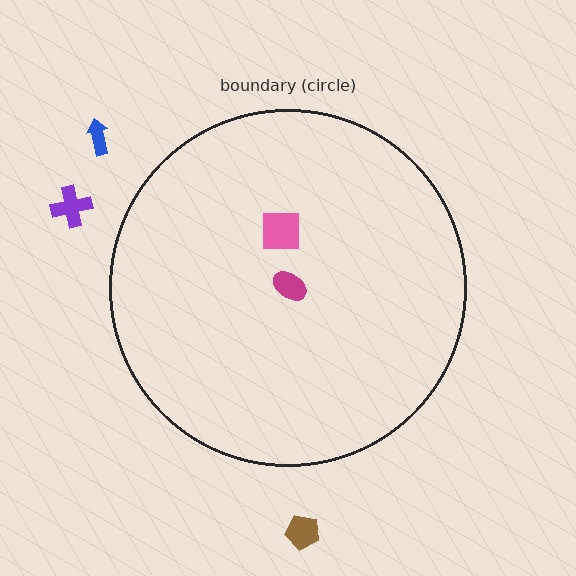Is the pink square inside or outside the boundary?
Inside.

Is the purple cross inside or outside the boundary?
Outside.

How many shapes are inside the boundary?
2 inside, 3 outside.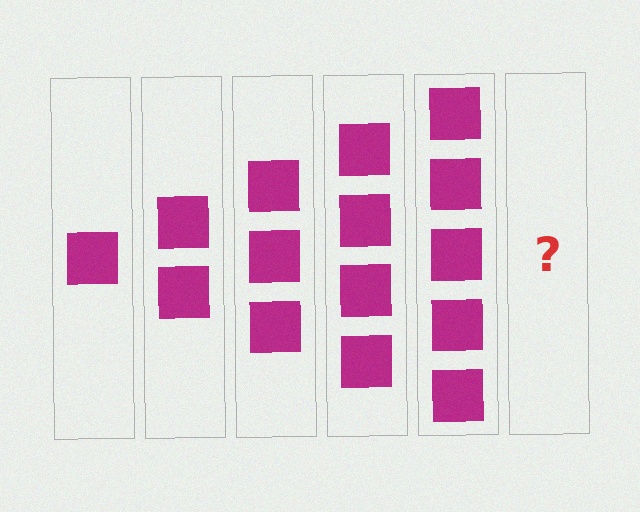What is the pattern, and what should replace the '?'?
The pattern is that each step adds one more square. The '?' should be 6 squares.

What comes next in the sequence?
The next element should be 6 squares.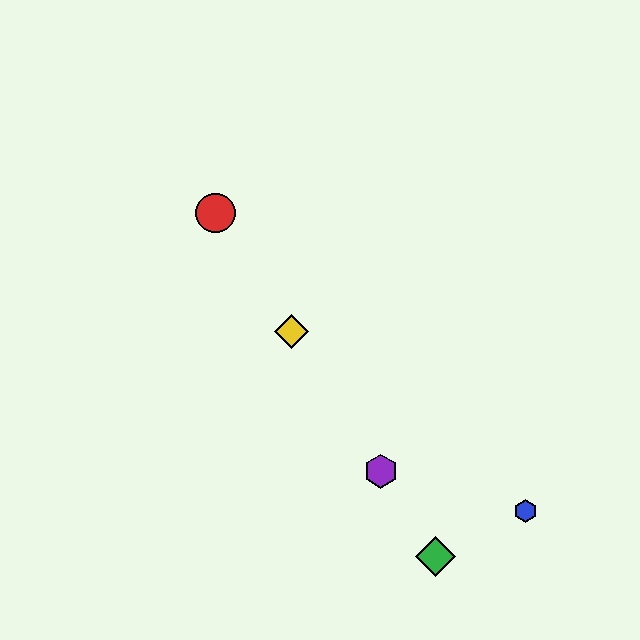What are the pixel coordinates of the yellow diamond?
The yellow diamond is at (291, 331).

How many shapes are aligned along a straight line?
4 shapes (the red circle, the green diamond, the yellow diamond, the purple hexagon) are aligned along a straight line.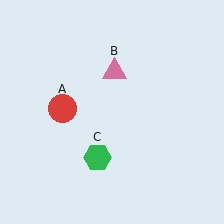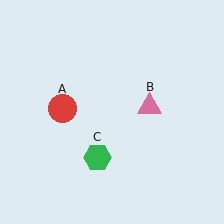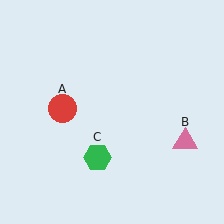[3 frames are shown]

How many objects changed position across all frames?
1 object changed position: pink triangle (object B).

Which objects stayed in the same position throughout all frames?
Red circle (object A) and green hexagon (object C) remained stationary.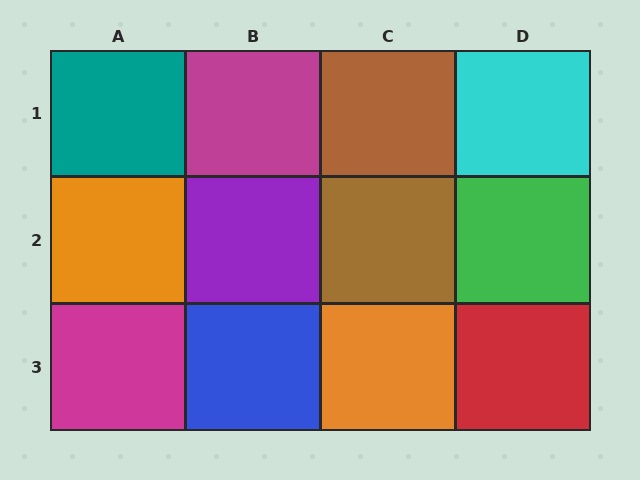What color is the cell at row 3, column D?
Red.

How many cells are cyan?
1 cell is cyan.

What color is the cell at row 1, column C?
Brown.